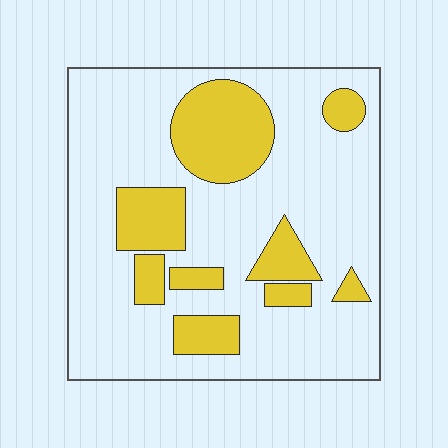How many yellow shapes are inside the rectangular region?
9.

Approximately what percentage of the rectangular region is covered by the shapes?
Approximately 25%.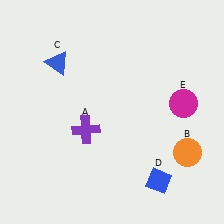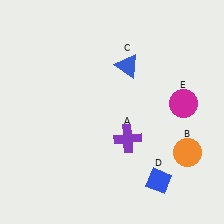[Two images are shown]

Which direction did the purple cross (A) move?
The purple cross (A) moved right.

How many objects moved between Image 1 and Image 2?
2 objects moved between the two images.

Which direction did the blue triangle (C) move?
The blue triangle (C) moved right.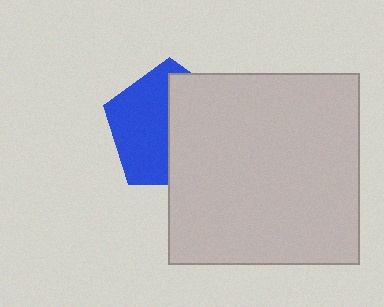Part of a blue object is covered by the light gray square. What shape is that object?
It is a pentagon.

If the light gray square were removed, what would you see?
You would see the complete blue pentagon.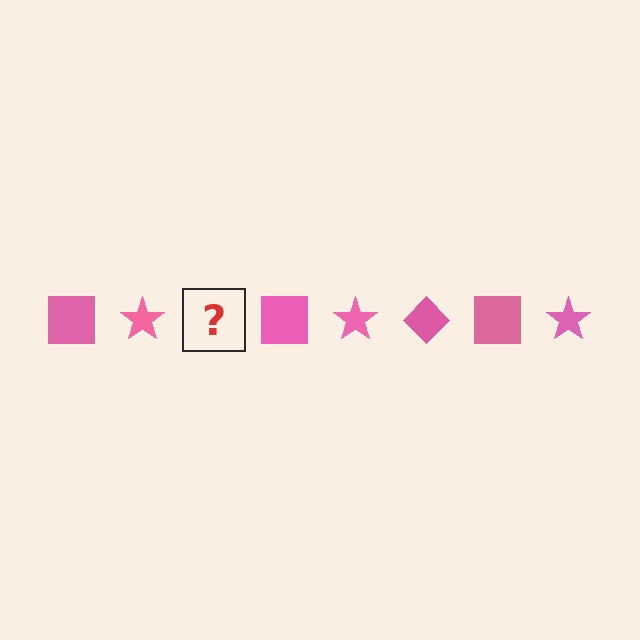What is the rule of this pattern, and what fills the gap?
The rule is that the pattern cycles through square, star, diamond shapes in pink. The gap should be filled with a pink diamond.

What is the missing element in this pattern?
The missing element is a pink diamond.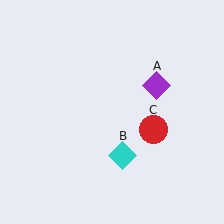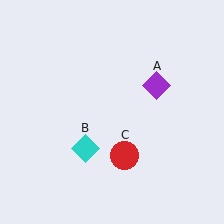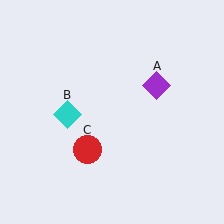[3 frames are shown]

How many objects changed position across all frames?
2 objects changed position: cyan diamond (object B), red circle (object C).